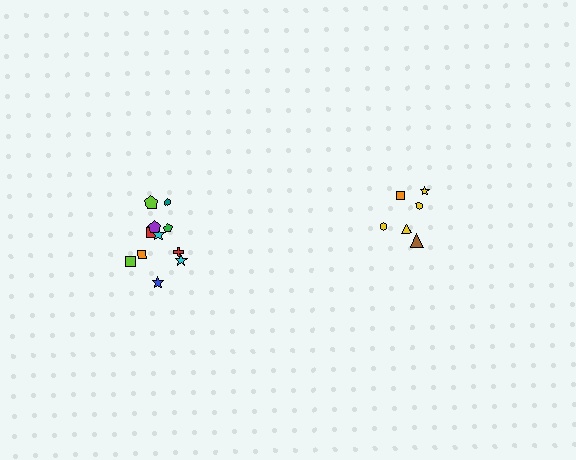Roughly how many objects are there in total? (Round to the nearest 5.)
Roughly 20 objects in total.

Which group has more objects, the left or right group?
The left group.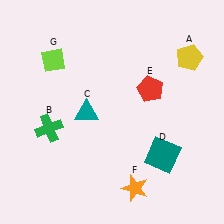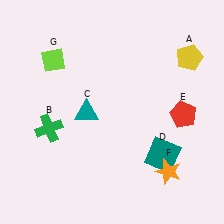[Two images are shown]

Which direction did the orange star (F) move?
The orange star (F) moved right.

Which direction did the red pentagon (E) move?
The red pentagon (E) moved right.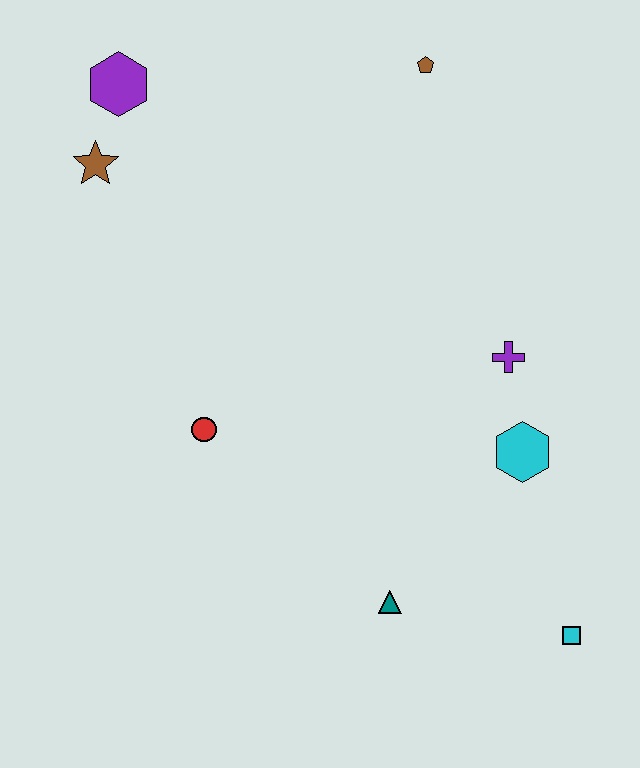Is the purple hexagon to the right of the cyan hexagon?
No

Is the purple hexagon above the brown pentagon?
No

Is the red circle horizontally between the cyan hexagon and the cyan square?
No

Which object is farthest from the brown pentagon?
The cyan square is farthest from the brown pentagon.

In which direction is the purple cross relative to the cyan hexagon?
The purple cross is above the cyan hexagon.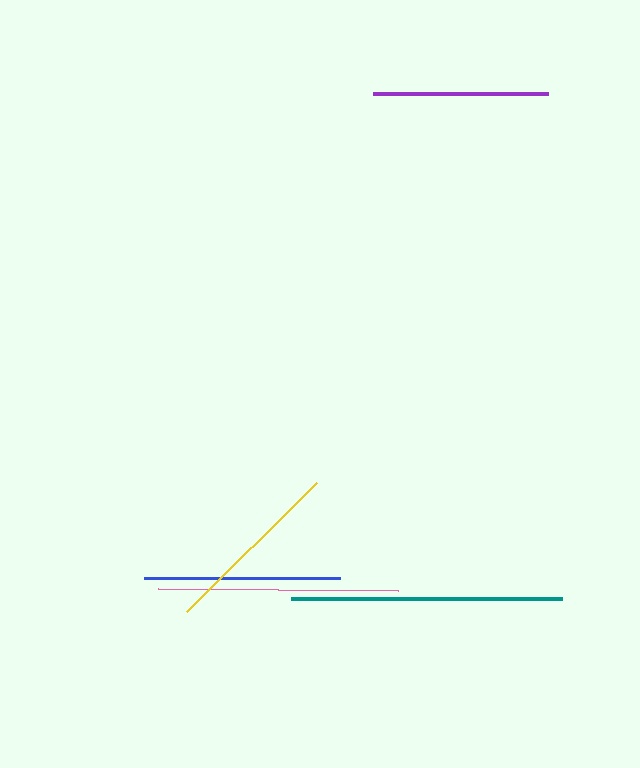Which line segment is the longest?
The teal line is the longest at approximately 271 pixels.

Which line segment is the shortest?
The purple line is the shortest at approximately 175 pixels.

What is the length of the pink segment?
The pink segment is approximately 239 pixels long.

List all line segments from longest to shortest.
From longest to shortest: teal, pink, blue, yellow, purple.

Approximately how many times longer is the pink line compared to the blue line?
The pink line is approximately 1.2 times the length of the blue line.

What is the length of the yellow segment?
The yellow segment is approximately 183 pixels long.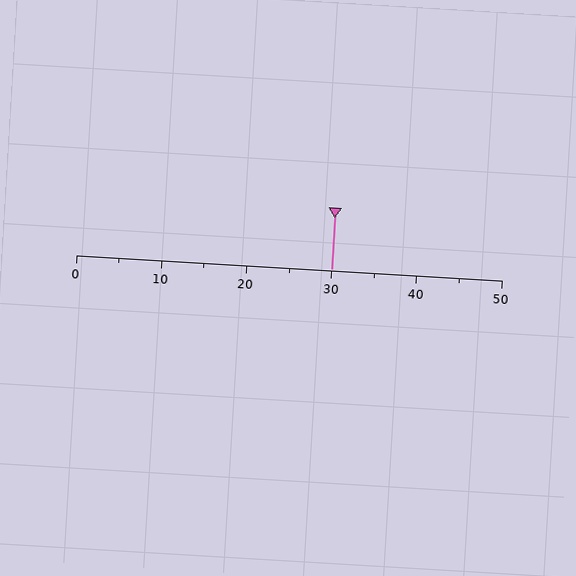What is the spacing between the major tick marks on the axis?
The major ticks are spaced 10 apart.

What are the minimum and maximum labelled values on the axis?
The axis runs from 0 to 50.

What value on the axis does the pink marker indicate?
The marker indicates approximately 30.